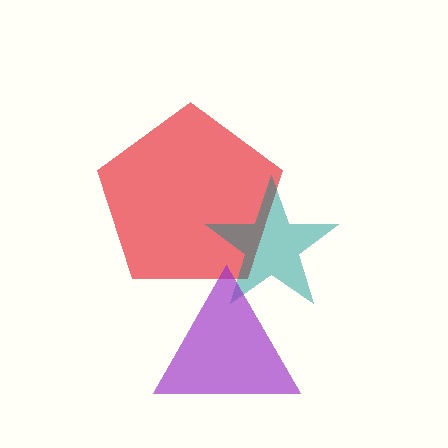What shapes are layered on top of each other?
The layered shapes are: a red pentagon, a teal star, a purple triangle.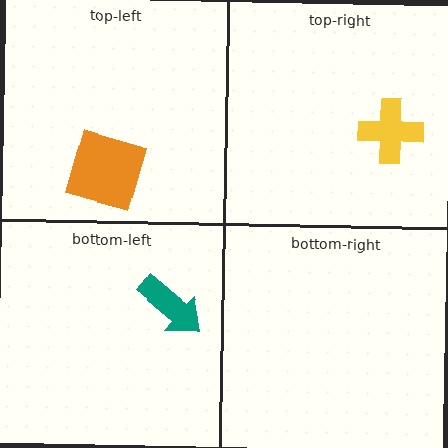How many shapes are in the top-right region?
1.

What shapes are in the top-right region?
The yellow cross.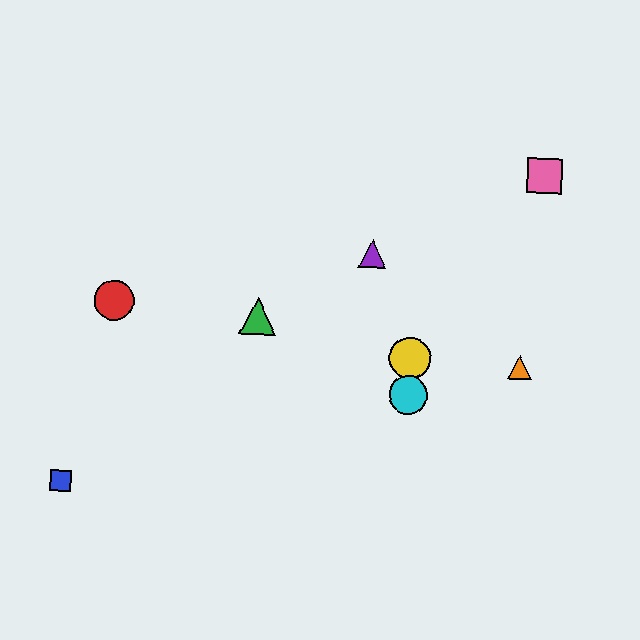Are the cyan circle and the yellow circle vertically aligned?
Yes, both are at x≈408.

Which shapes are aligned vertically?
The yellow circle, the cyan circle are aligned vertically.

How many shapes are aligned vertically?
2 shapes (the yellow circle, the cyan circle) are aligned vertically.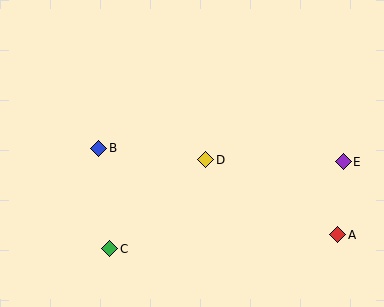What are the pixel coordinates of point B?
Point B is at (99, 148).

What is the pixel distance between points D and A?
The distance between D and A is 152 pixels.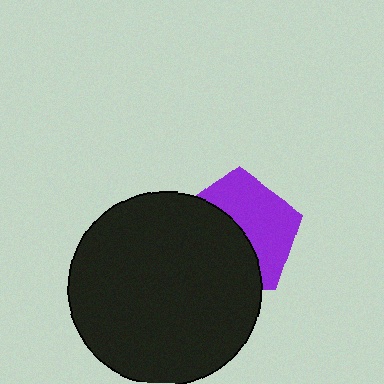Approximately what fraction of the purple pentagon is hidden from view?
Roughly 51% of the purple pentagon is hidden behind the black circle.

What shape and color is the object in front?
The object in front is a black circle.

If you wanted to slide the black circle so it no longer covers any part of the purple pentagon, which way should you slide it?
Slide it toward the lower-left — that is the most direct way to separate the two shapes.